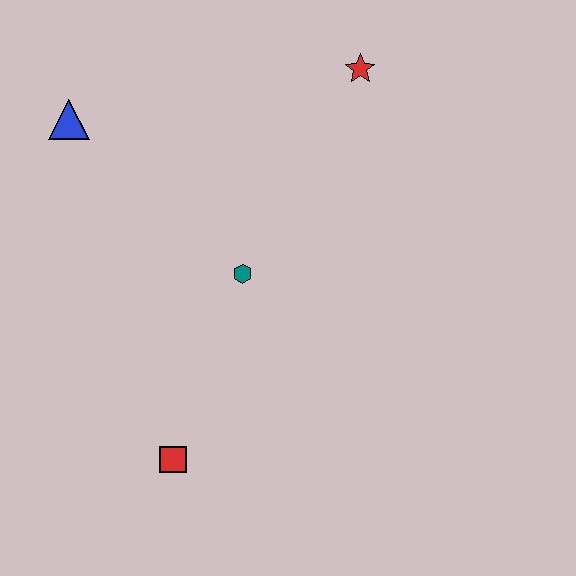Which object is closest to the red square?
The teal hexagon is closest to the red square.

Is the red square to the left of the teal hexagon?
Yes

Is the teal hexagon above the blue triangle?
No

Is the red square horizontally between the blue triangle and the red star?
Yes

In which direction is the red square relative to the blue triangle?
The red square is below the blue triangle.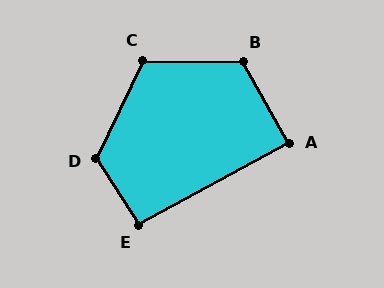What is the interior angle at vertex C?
Approximately 115 degrees (obtuse).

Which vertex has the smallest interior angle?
A, at approximately 89 degrees.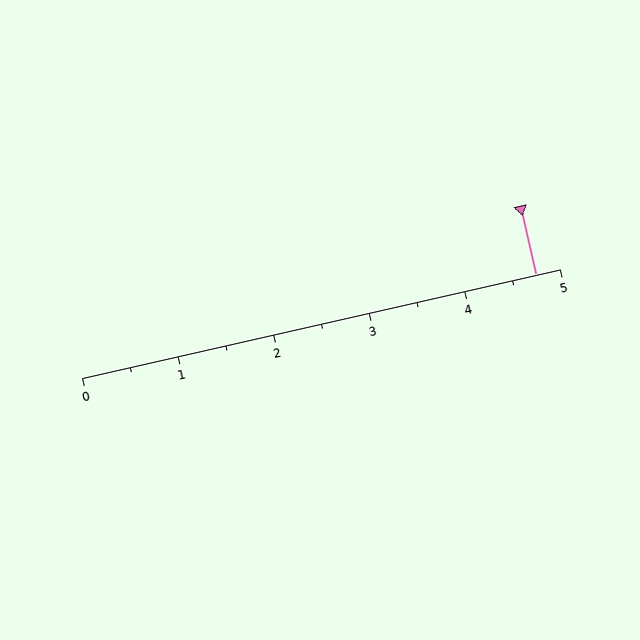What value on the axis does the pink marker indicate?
The marker indicates approximately 4.8.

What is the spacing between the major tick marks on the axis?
The major ticks are spaced 1 apart.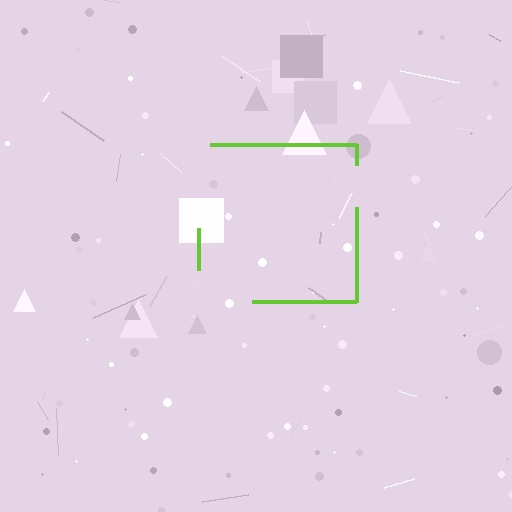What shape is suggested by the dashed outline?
The dashed outline suggests a square.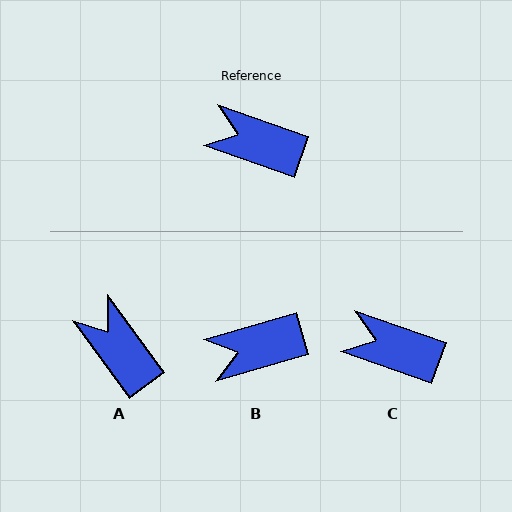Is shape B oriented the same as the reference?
No, it is off by about 36 degrees.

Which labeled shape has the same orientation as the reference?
C.